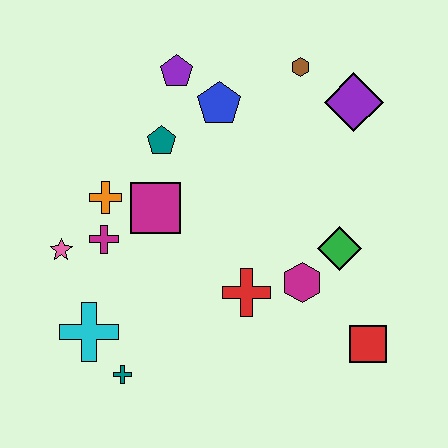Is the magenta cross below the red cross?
No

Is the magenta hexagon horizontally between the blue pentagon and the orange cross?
No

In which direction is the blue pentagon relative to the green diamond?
The blue pentagon is above the green diamond.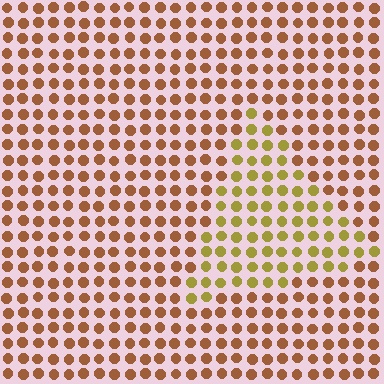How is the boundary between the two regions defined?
The boundary is defined purely by a slight shift in hue (about 36 degrees). Spacing, size, and orientation are identical on both sides.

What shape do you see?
I see a triangle.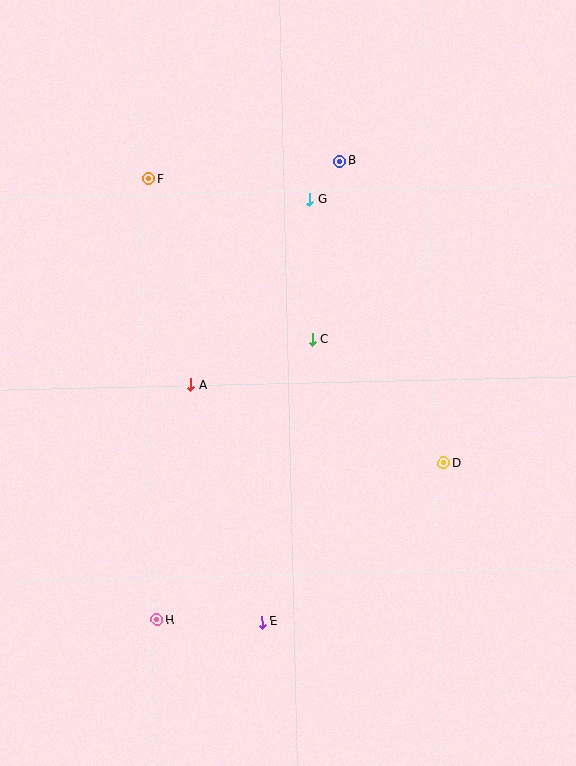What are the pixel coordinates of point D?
Point D is at (444, 463).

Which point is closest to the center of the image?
Point C at (312, 340) is closest to the center.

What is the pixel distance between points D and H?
The distance between D and H is 327 pixels.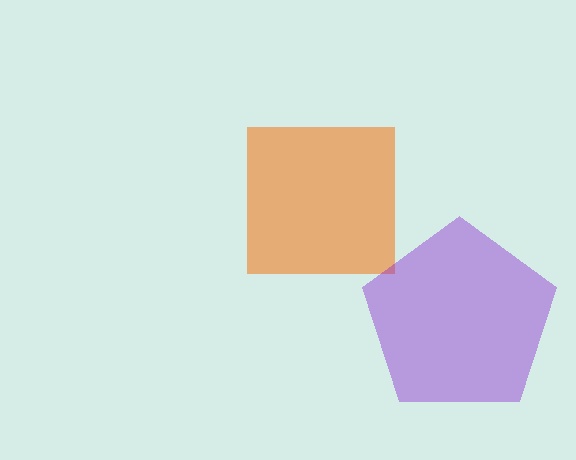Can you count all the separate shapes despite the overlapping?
Yes, there are 2 separate shapes.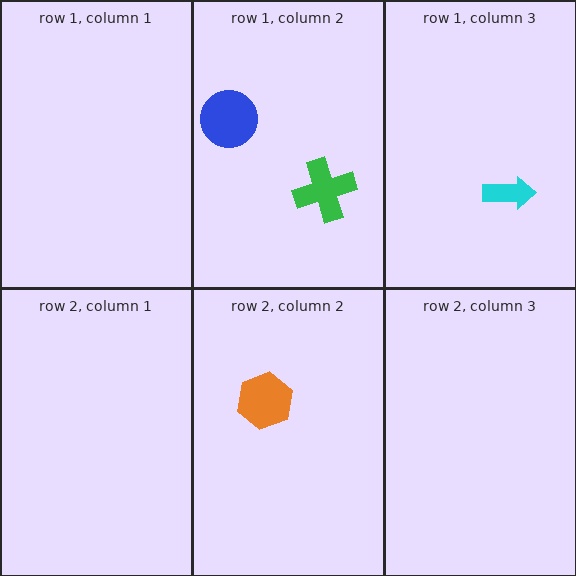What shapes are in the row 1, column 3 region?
The cyan arrow.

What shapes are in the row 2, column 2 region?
The orange hexagon.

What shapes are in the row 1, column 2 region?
The blue circle, the green cross.